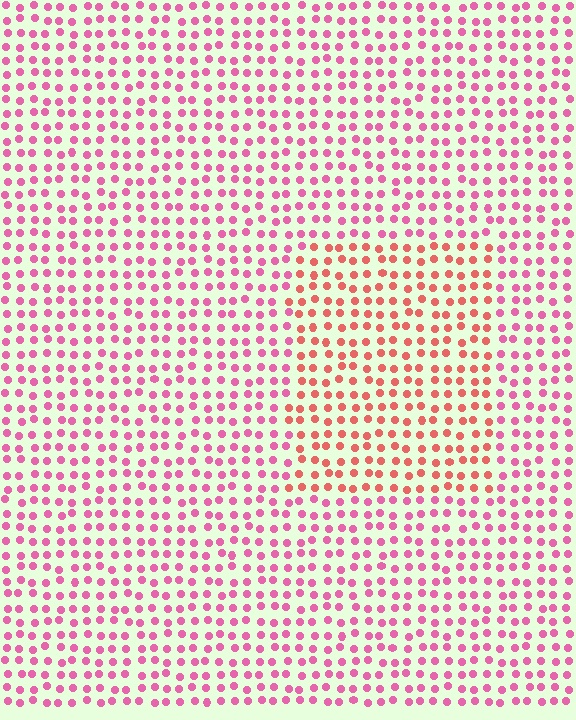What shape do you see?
I see a rectangle.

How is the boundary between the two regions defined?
The boundary is defined purely by a slight shift in hue (about 34 degrees). Spacing, size, and orientation are identical on both sides.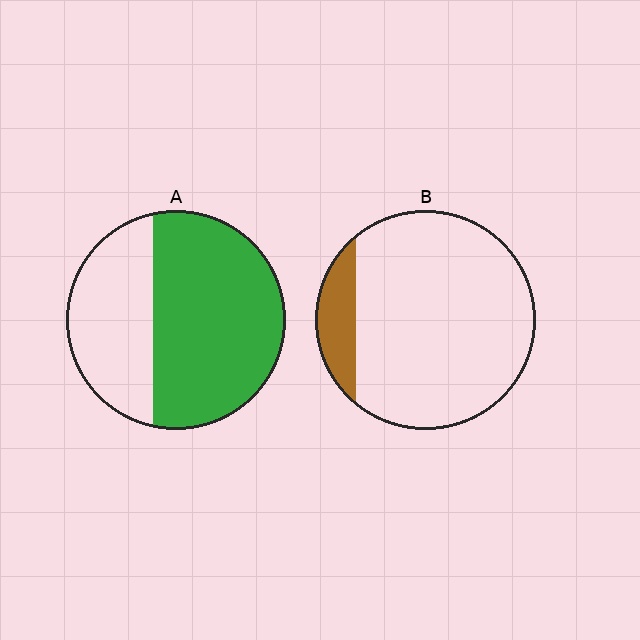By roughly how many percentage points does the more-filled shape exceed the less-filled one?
By roughly 50 percentage points (A over B).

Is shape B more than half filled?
No.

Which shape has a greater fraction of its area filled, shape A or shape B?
Shape A.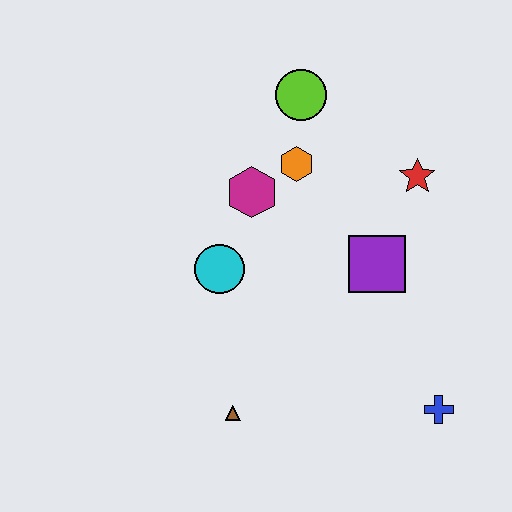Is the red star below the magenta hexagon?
No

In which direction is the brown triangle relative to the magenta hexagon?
The brown triangle is below the magenta hexagon.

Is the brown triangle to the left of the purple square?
Yes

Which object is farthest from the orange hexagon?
The blue cross is farthest from the orange hexagon.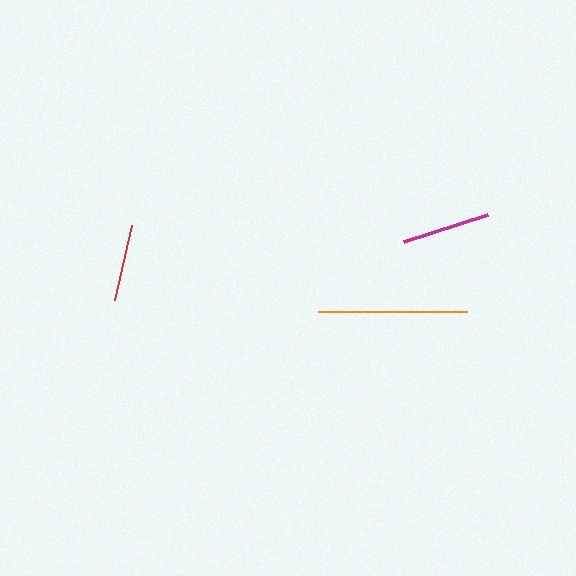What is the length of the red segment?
The red segment is approximately 77 pixels long.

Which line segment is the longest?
The orange line is the longest at approximately 150 pixels.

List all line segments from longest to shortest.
From longest to shortest: orange, magenta, red.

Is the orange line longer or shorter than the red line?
The orange line is longer than the red line.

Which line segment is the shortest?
The red line is the shortest at approximately 77 pixels.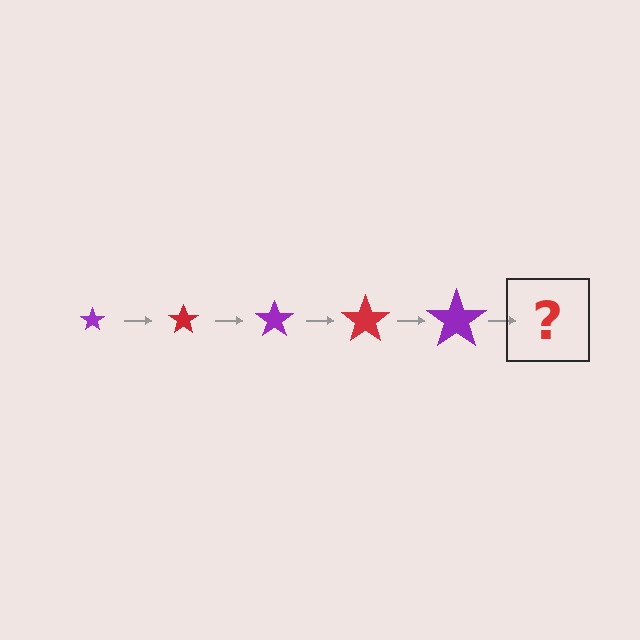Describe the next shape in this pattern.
It should be a red star, larger than the previous one.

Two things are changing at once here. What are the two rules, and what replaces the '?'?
The two rules are that the star grows larger each step and the color cycles through purple and red. The '?' should be a red star, larger than the previous one.